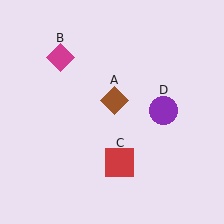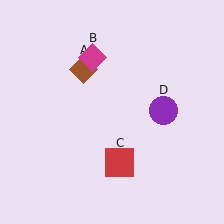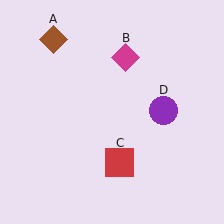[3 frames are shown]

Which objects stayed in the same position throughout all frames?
Red square (object C) and purple circle (object D) remained stationary.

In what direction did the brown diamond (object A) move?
The brown diamond (object A) moved up and to the left.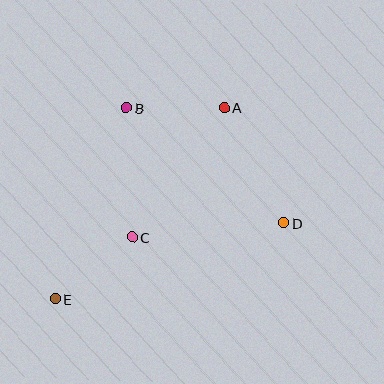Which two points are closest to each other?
Points A and B are closest to each other.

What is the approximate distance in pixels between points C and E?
The distance between C and E is approximately 98 pixels.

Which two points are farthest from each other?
Points A and E are farthest from each other.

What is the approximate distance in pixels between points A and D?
The distance between A and D is approximately 130 pixels.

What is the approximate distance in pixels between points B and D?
The distance between B and D is approximately 195 pixels.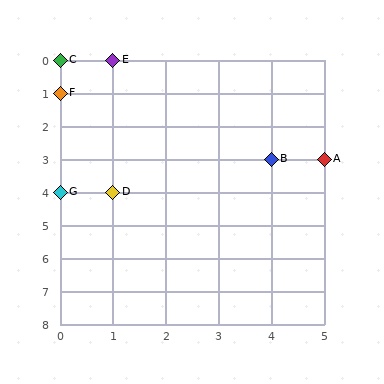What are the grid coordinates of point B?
Point B is at grid coordinates (4, 3).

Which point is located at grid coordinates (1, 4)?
Point D is at (1, 4).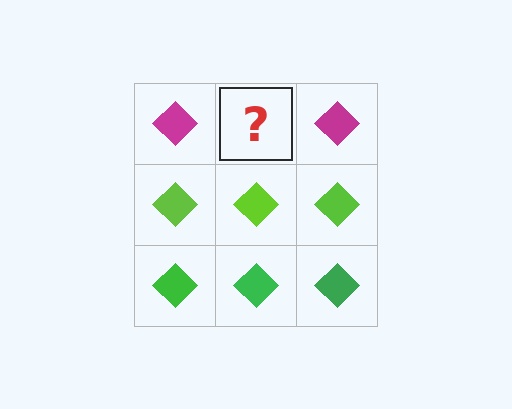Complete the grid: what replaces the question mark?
The question mark should be replaced with a magenta diamond.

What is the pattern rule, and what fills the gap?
The rule is that each row has a consistent color. The gap should be filled with a magenta diamond.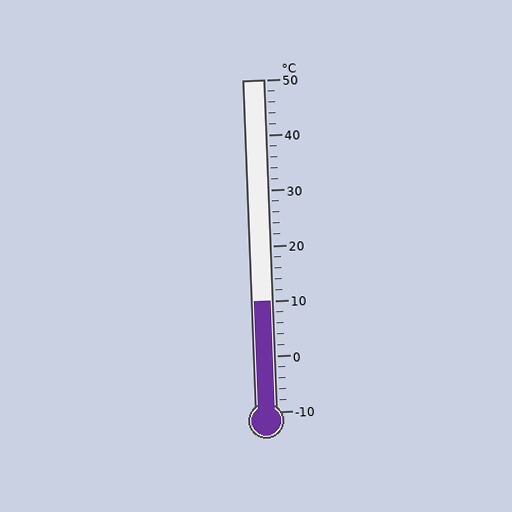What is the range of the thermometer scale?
The thermometer scale ranges from -10°C to 50°C.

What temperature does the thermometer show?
The thermometer shows approximately 10°C.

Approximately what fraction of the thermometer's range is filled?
The thermometer is filled to approximately 35% of its range.